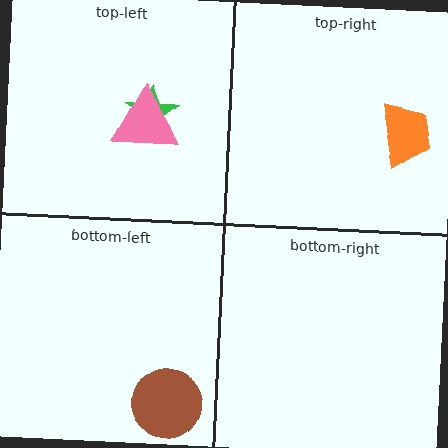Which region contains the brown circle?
The bottom-left region.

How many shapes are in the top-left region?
2.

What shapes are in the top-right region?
The orange trapezoid.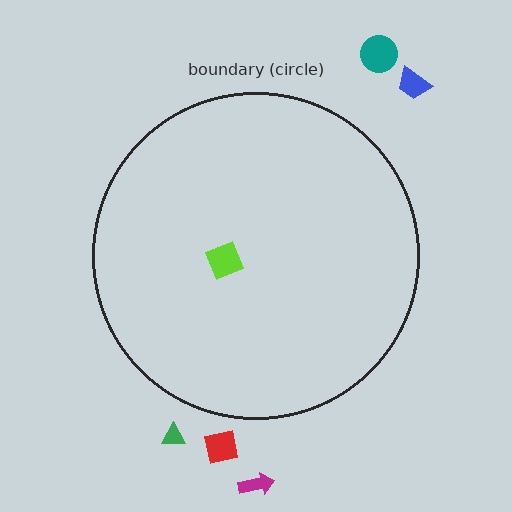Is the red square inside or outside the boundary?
Outside.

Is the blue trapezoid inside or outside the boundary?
Outside.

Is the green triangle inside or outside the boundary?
Outside.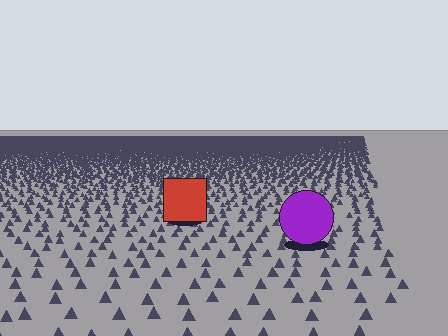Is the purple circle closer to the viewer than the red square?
Yes. The purple circle is closer — you can tell from the texture gradient: the ground texture is coarser near it.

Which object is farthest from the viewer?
The red square is farthest from the viewer. It appears smaller and the ground texture around it is denser.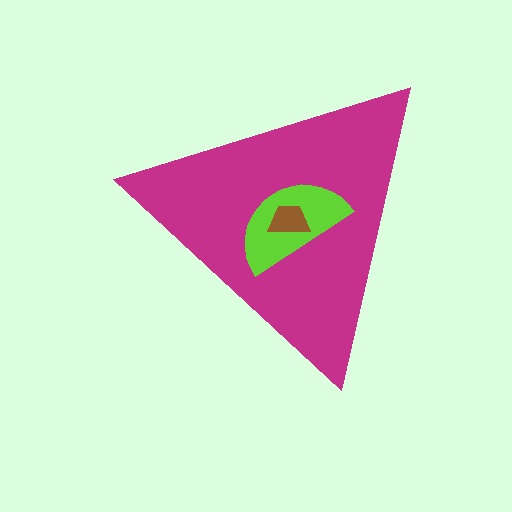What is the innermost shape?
The brown trapezoid.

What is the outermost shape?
The magenta triangle.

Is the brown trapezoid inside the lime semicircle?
Yes.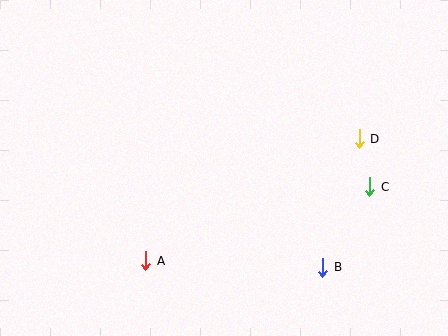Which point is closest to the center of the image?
Point A at (146, 261) is closest to the center.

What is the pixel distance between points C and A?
The distance between C and A is 236 pixels.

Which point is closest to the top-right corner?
Point D is closest to the top-right corner.